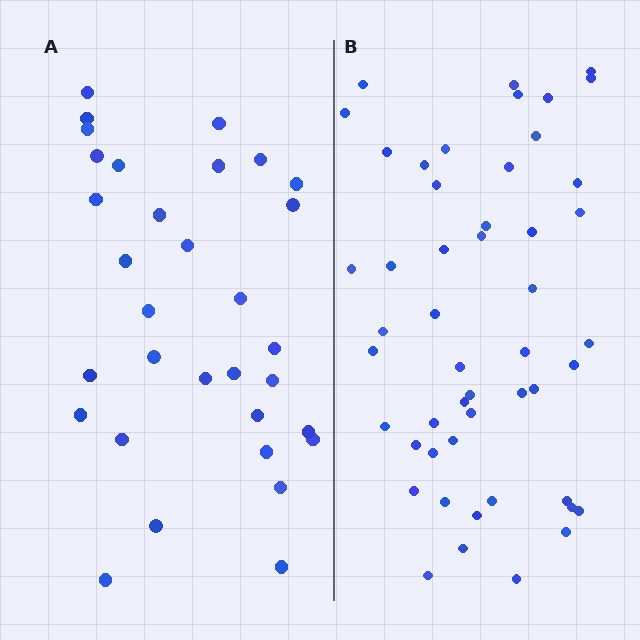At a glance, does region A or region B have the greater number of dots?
Region B (the right region) has more dots.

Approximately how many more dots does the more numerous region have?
Region B has approximately 20 more dots than region A.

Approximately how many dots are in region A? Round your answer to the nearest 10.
About 30 dots. (The exact count is 32, which rounds to 30.)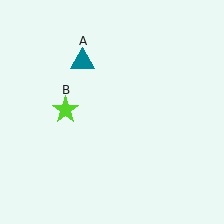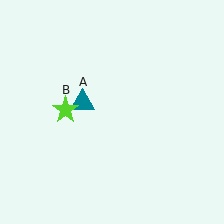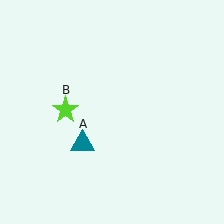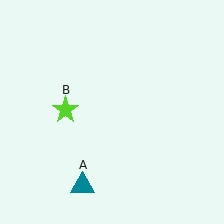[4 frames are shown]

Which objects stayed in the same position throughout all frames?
Lime star (object B) remained stationary.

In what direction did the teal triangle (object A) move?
The teal triangle (object A) moved down.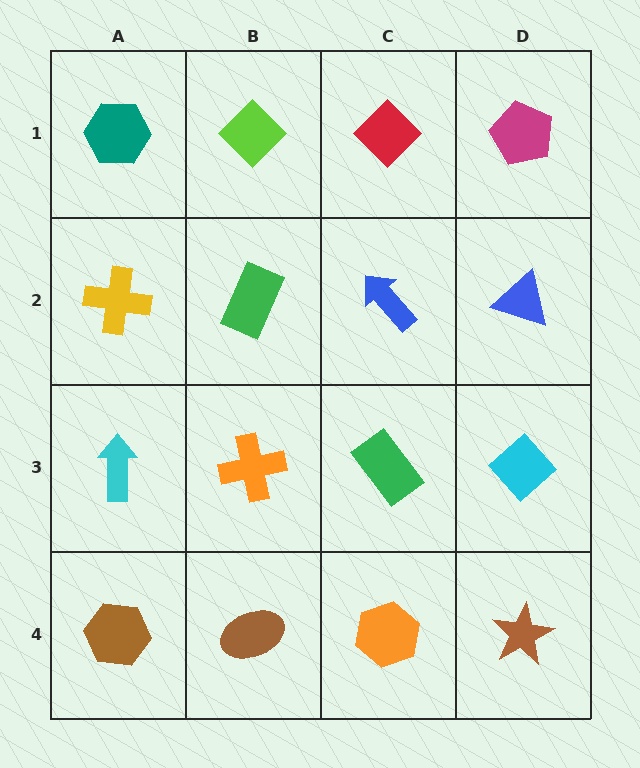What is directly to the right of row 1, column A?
A lime diamond.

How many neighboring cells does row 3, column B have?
4.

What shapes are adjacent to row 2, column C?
A red diamond (row 1, column C), a green rectangle (row 3, column C), a green rectangle (row 2, column B), a blue triangle (row 2, column D).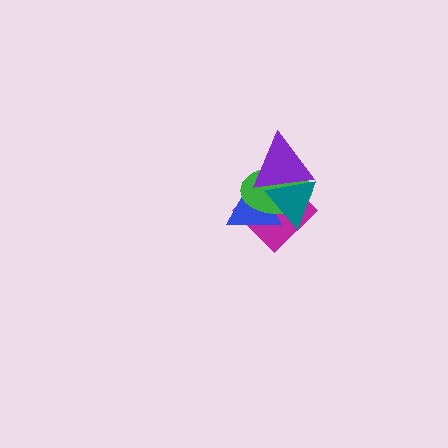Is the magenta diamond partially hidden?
Yes, it is partially covered by another shape.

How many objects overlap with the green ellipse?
4 objects overlap with the green ellipse.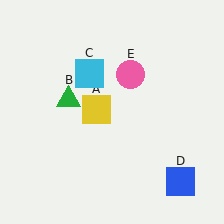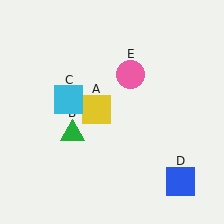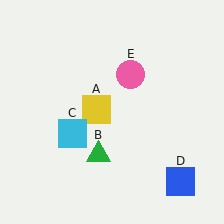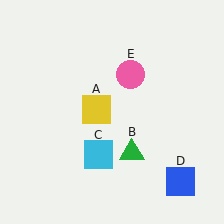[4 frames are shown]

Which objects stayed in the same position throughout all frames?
Yellow square (object A) and blue square (object D) and pink circle (object E) remained stationary.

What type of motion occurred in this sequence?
The green triangle (object B), cyan square (object C) rotated counterclockwise around the center of the scene.